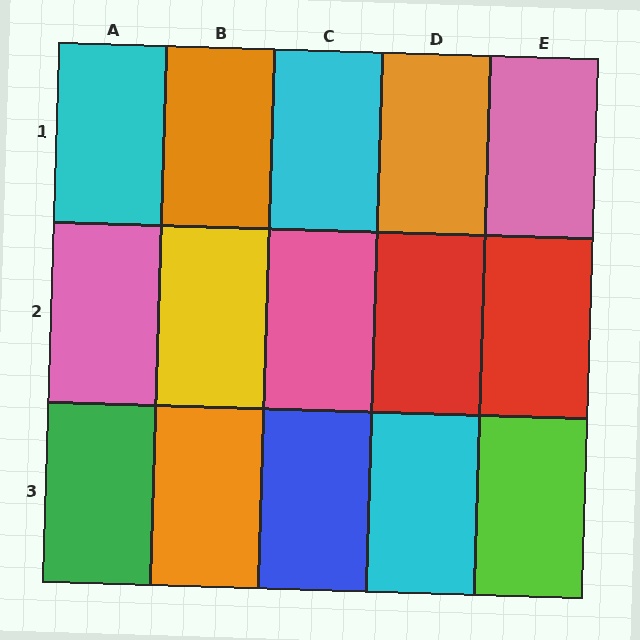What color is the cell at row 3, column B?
Orange.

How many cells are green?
1 cell is green.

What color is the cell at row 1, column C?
Cyan.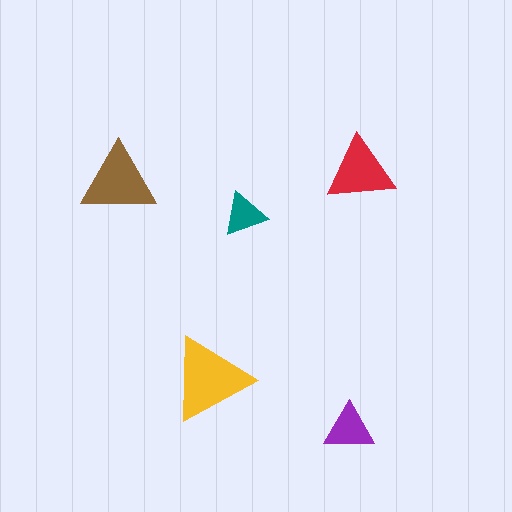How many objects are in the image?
There are 5 objects in the image.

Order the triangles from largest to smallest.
the yellow one, the brown one, the red one, the purple one, the teal one.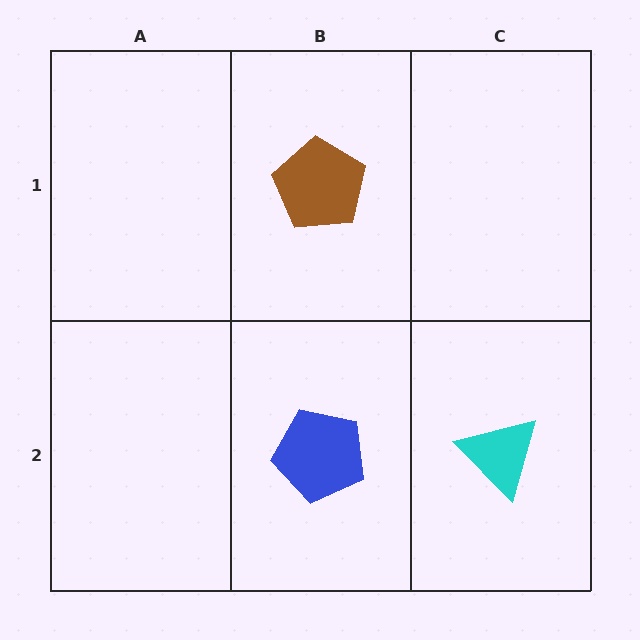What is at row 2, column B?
A blue pentagon.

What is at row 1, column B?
A brown pentagon.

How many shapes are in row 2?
2 shapes.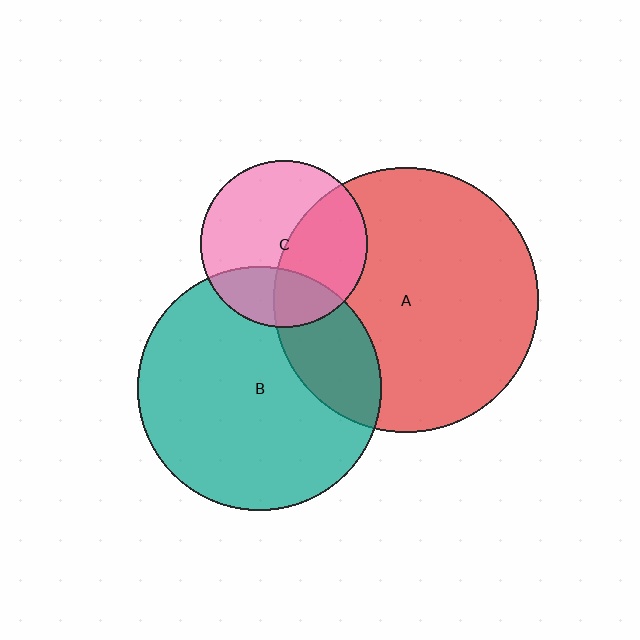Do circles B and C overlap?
Yes.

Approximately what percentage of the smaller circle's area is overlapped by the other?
Approximately 25%.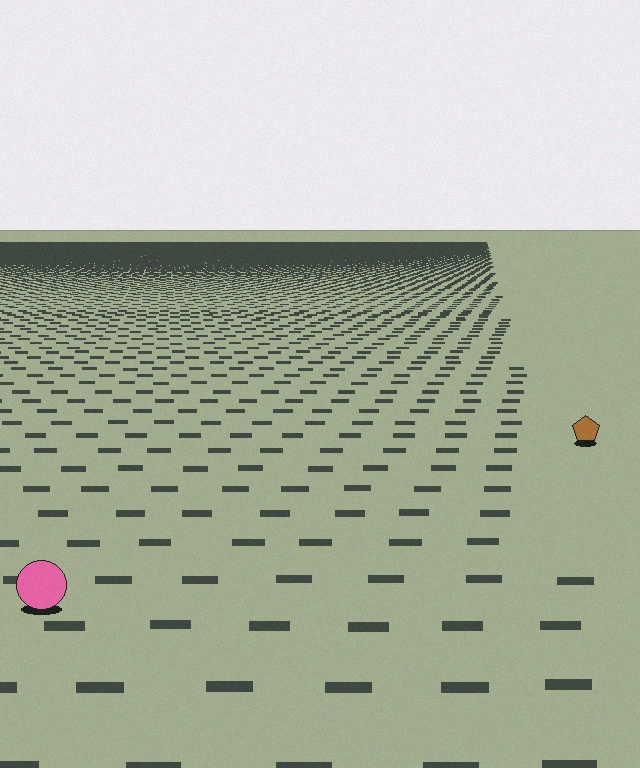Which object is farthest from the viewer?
The brown pentagon is farthest from the viewer. It appears smaller and the ground texture around it is denser.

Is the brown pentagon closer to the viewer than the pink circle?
No. The pink circle is closer — you can tell from the texture gradient: the ground texture is coarser near it.